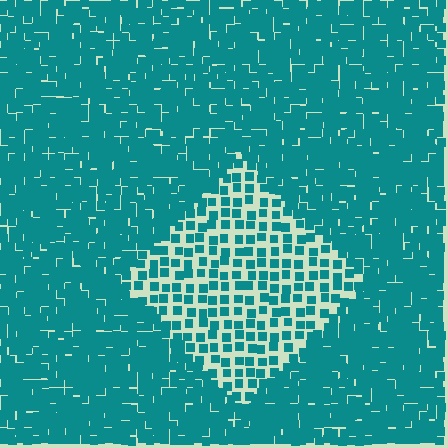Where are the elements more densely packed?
The elements are more densely packed outside the diamond boundary.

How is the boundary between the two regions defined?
The boundary is defined by a change in element density (approximately 2.3x ratio). All elements are the same color, size, and shape.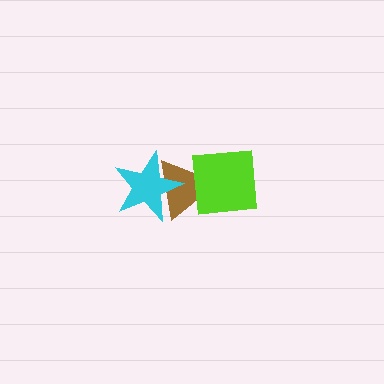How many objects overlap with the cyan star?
1 object overlaps with the cyan star.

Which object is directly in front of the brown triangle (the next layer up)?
The cyan star is directly in front of the brown triangle.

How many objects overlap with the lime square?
1 object overlaps with the lime square.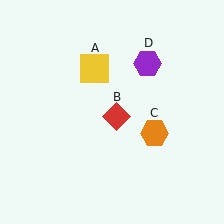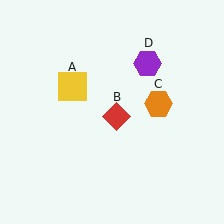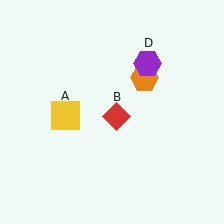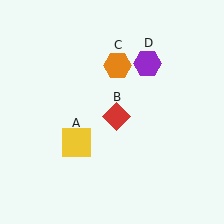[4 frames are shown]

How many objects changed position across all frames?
2 objects changed position: yellow square (object A), orange hexagon (object C).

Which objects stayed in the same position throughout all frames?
Red diamond (object B) and purple hexagon (object D) remained stationary.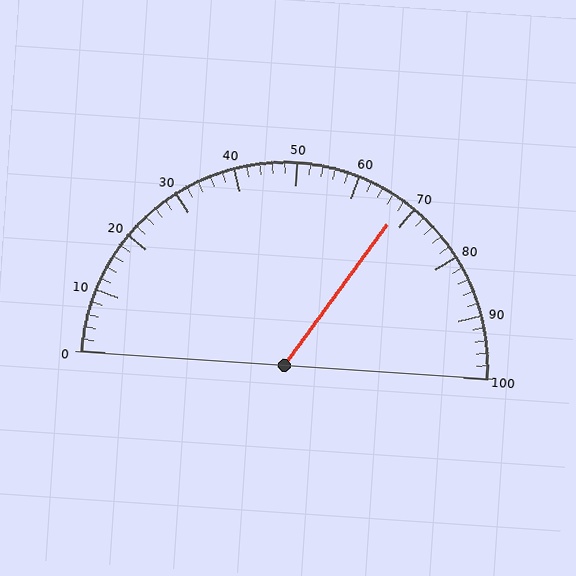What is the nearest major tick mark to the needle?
The nearest major tick mark is 70.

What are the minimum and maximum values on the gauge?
The gauge ranges from 0 to 100.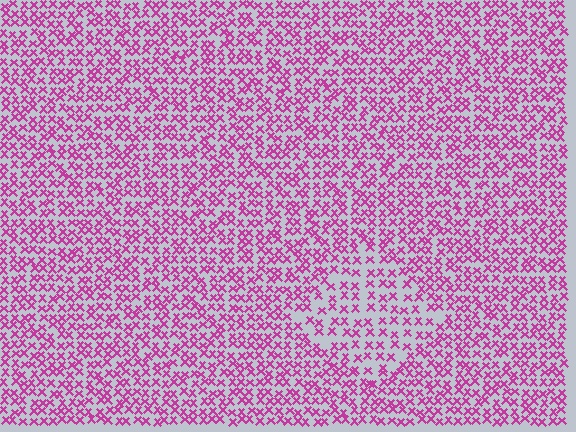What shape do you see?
I see a diamond.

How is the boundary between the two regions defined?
The boundary is defined by a change in element density (approximately 1.6x ratio). All elements are the same color, size, and shape.